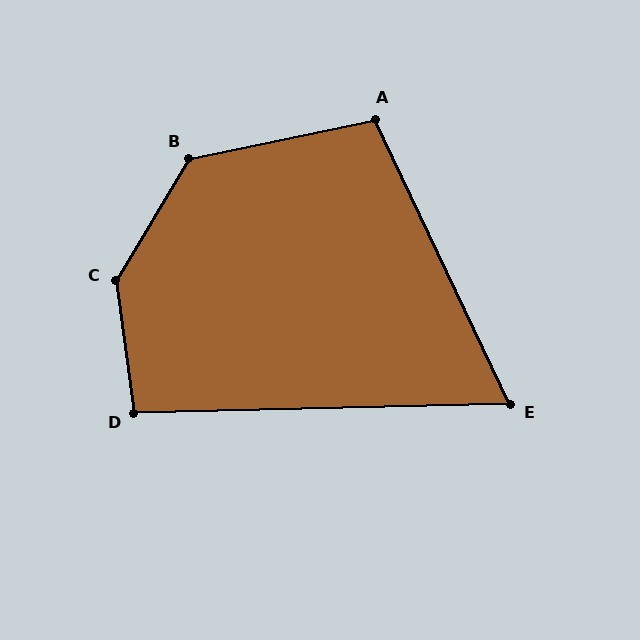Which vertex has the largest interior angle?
C, at approximately 141 degrees.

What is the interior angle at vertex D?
Approximately 97 degrees (obtuse).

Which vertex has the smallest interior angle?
E, at approximately 66 degrees.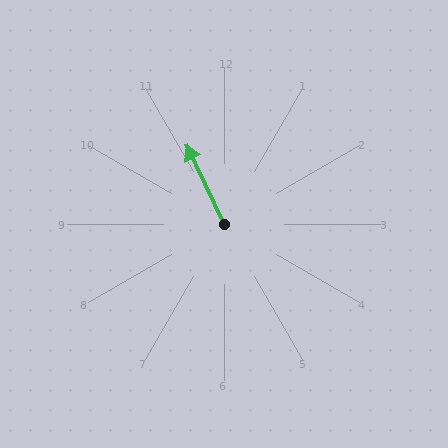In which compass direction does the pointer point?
Northwest.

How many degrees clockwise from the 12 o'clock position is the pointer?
Approximately 335 degrees.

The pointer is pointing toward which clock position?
Roughly 11 o'clock.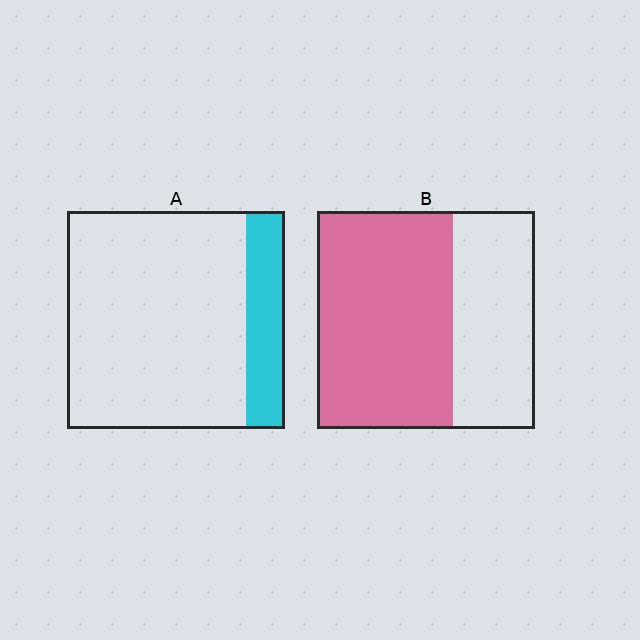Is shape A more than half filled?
No.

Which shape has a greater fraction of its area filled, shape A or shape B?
Shape B.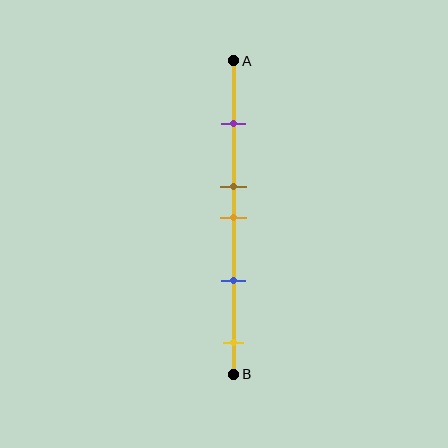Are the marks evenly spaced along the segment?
No, the marks are not evenly spaced.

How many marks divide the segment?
There are 5 marks dividing the segment.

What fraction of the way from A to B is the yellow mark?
The yellow mark is approximately 90% (0.9) of the way from A to B.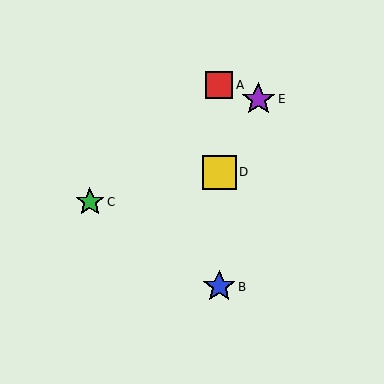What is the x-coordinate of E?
Object E is at x≈258.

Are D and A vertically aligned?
Yes, both are at x≈219.